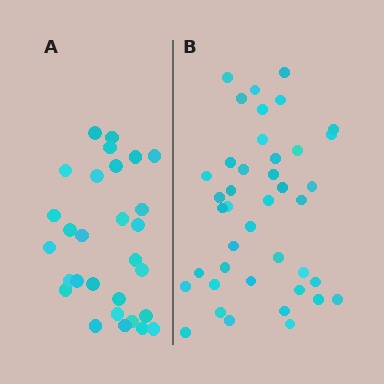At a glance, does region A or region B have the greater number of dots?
Region B (the right region) has more dots.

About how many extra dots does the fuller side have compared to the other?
Region B has roughly 12 or so more dots than region A.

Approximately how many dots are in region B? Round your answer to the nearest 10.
About 40 dots. (The exact count is 41, which rounds to 40.)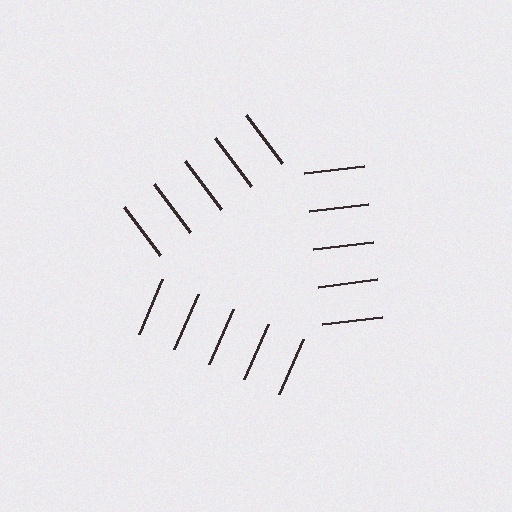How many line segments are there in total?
15 — 5 along each of the 3 edges.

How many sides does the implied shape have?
3 sides — the line-ends trace a triangle.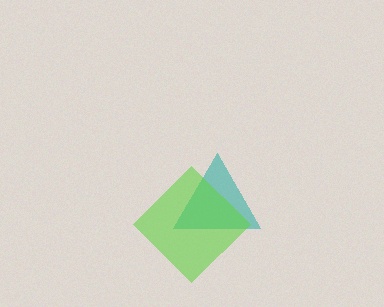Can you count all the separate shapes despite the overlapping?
Yes, there are 2 separate shapes.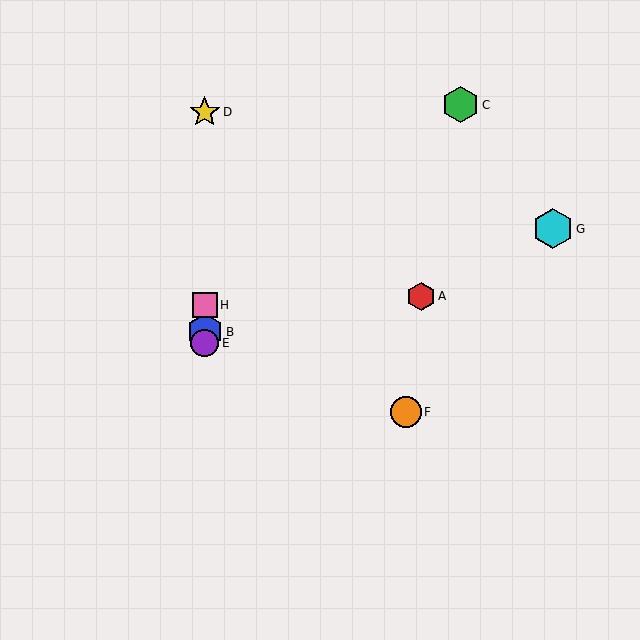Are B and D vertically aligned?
Yes, both are at x≈205.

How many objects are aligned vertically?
4 objects (B, D, E, H) are aligned vertically.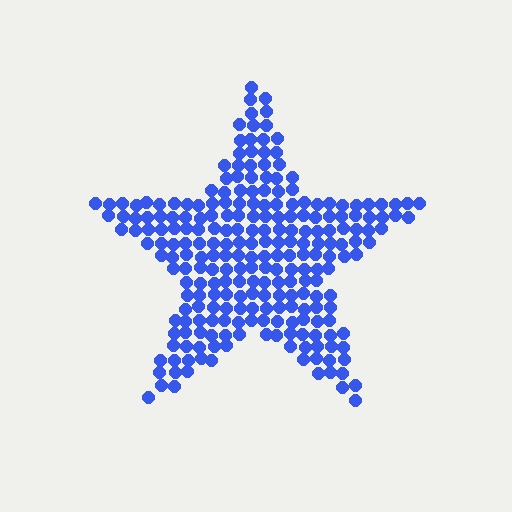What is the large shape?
The large shape is a star.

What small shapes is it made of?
It is made of small circles.